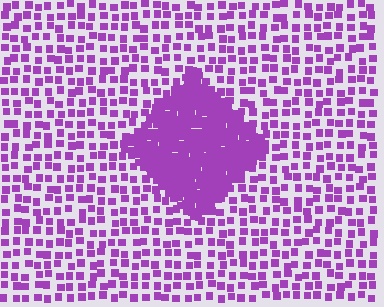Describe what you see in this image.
The image contains small purple elements arranged at two different densities. A diamond-shaped region is visible where the elements are more densely packed than the surrounding area.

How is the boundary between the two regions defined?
The boundary is defined by a change in element density (approximately 3.1x ratio). All elements are the same color, size, and shape.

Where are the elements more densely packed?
The elements are more densely packed inside the diamond boundary.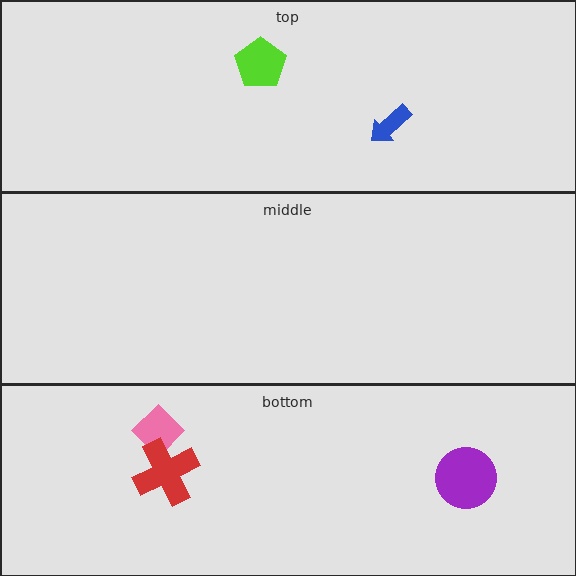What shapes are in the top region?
The lime pentagon, the blue arrow.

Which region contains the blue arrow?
The top region.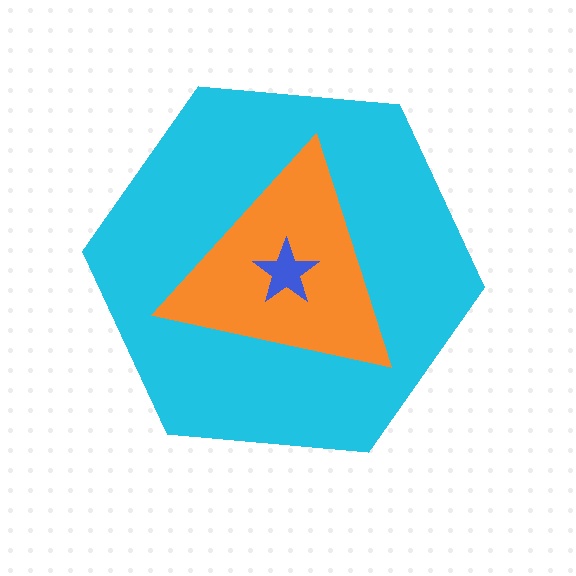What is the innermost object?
The blue star.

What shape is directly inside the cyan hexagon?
The orange triangle.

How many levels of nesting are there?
3.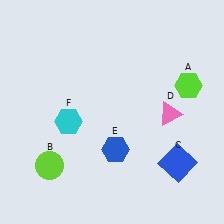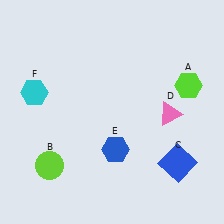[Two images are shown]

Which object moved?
The cyan hexagon (F) moved left.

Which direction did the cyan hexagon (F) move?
The cyan hexagon (F) moved left.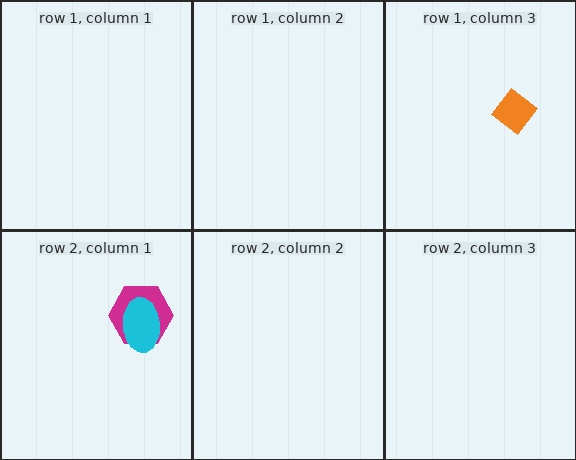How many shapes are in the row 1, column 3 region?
1.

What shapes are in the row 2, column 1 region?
The magenta hexagon, the cyan ellipse.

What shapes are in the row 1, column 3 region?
The orange diamond.